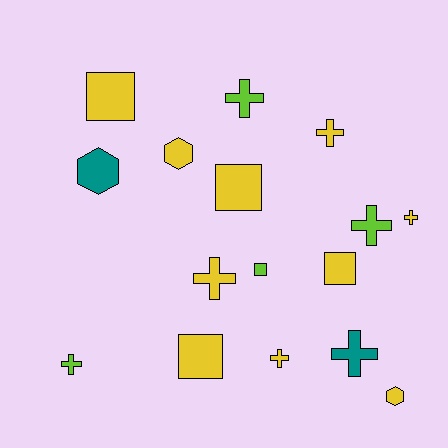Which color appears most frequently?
Yellow, with 10 objects.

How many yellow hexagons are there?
There are 2 yellow hexagons.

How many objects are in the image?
There are 16 objects.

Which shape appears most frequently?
Cross, with 8 objects.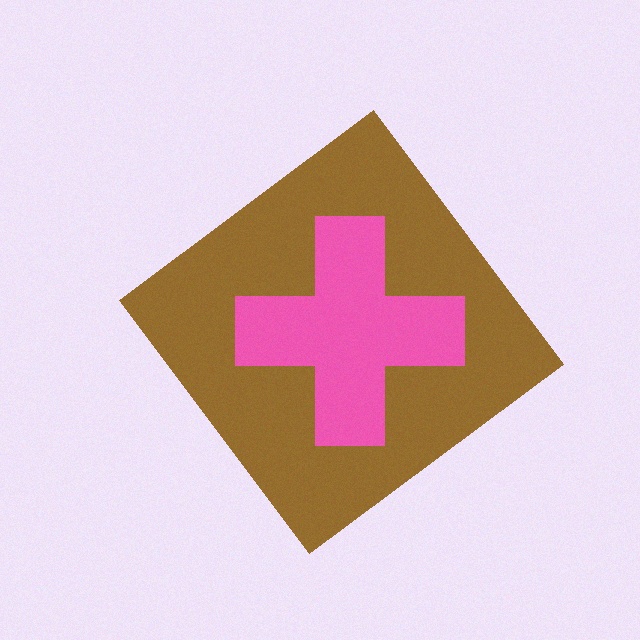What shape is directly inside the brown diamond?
The pink cross.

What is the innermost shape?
The pink cross.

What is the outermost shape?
The brown diamond.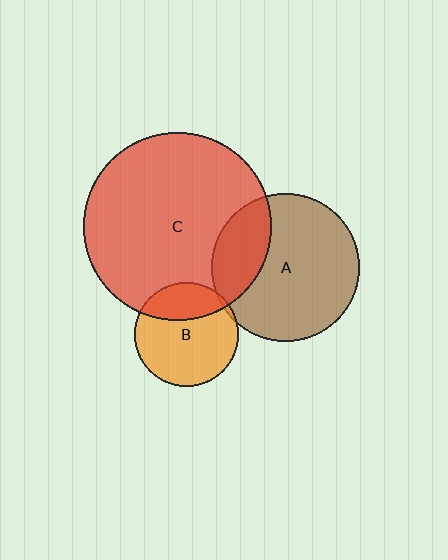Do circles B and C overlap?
Yes.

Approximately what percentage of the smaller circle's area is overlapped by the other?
Approximately 30%.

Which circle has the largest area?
Circle C (red).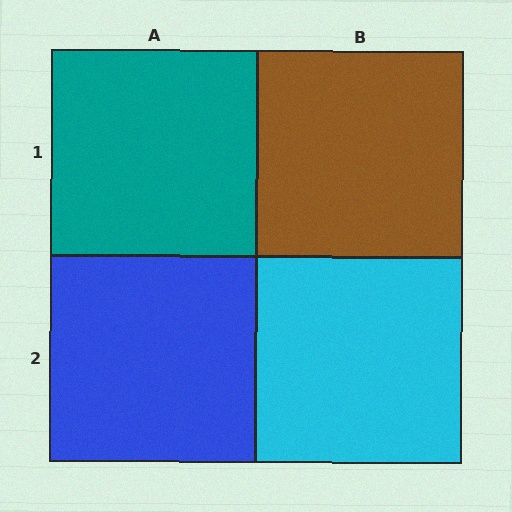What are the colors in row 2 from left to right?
Blue, cyan.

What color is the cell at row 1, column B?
Brown.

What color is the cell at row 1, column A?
Teal.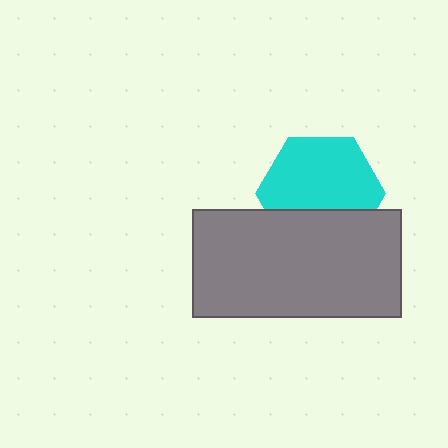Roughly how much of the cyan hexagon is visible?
Most of it is visible (roughly 68%).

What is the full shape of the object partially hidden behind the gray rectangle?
The partially hidden object is a cyan hexagon.